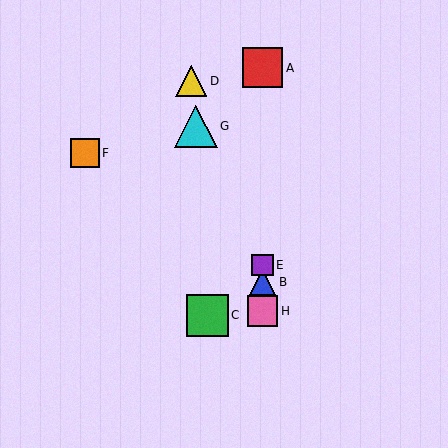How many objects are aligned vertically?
4 objects (A, B, E, H) are aligned vertically.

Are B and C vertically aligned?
No, B is at x≈263 and C is at x≈207.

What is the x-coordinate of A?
Object A is at x≈263.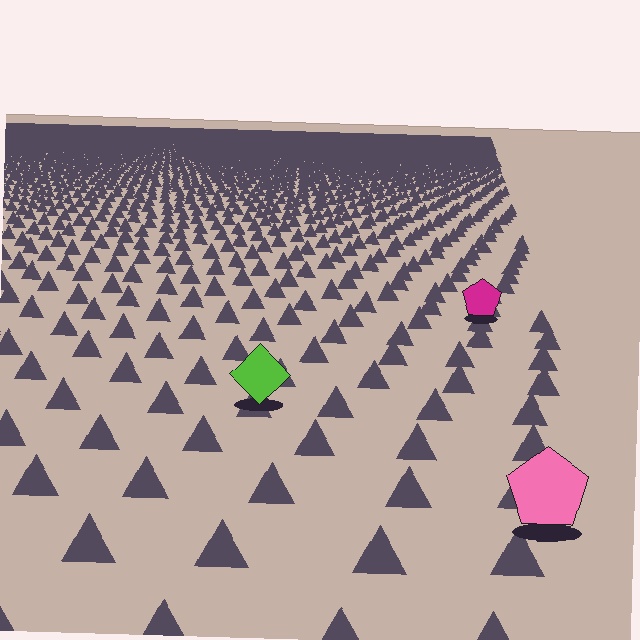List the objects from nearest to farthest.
From nearest to farthest: the pink pentagon, the lime diamond, the magenta pentagon.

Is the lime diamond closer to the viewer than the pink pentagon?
No. The pink pentagon is closer — you can tell from the texture gradient: the ground texture is coarser near it.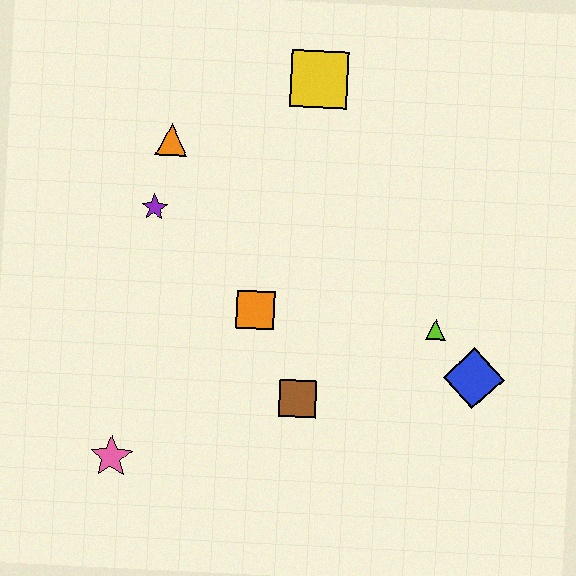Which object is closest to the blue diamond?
The lime triangle is closest to the blue diamond.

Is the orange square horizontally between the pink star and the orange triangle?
No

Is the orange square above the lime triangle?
Yes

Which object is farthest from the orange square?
The yellow square is farthest from the orange square.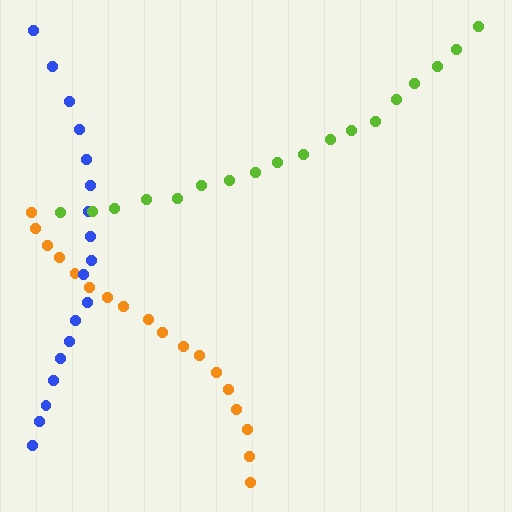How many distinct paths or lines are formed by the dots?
There are 3 distinct paths.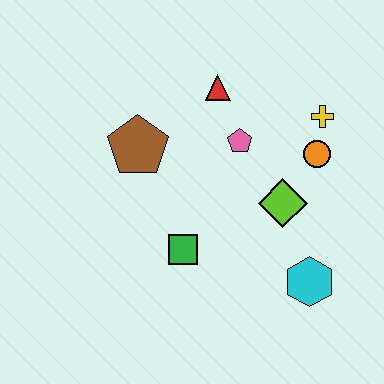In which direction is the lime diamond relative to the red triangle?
The lime diamond is below the red triangle.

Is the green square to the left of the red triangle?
Yes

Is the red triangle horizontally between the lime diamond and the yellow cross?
No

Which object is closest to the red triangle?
The pink pentagon is closest to the red triangle.